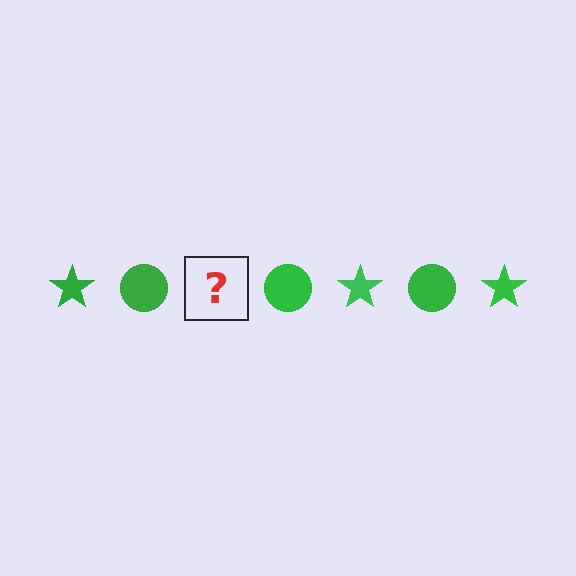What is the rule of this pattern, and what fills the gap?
The rule is that the pattern cycles through star, circle shapes in green. The gap should be filled with a green star.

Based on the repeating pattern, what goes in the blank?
The blank should be a green star.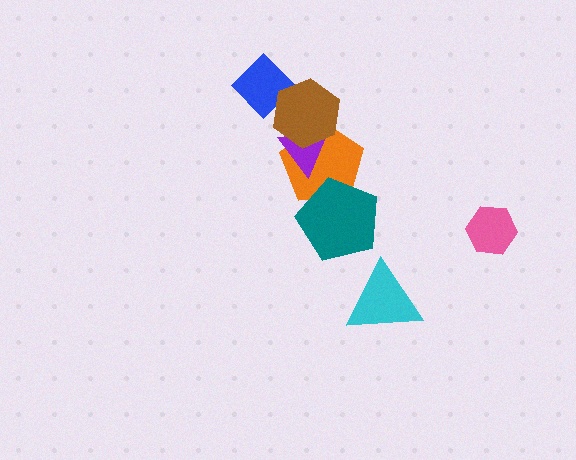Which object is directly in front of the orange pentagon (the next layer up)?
The purple triangle is directly in front of the orange pentagon.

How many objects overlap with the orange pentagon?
3 objects overlap with the orange pentagon.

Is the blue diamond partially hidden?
Yes, it is partially covered by another shape.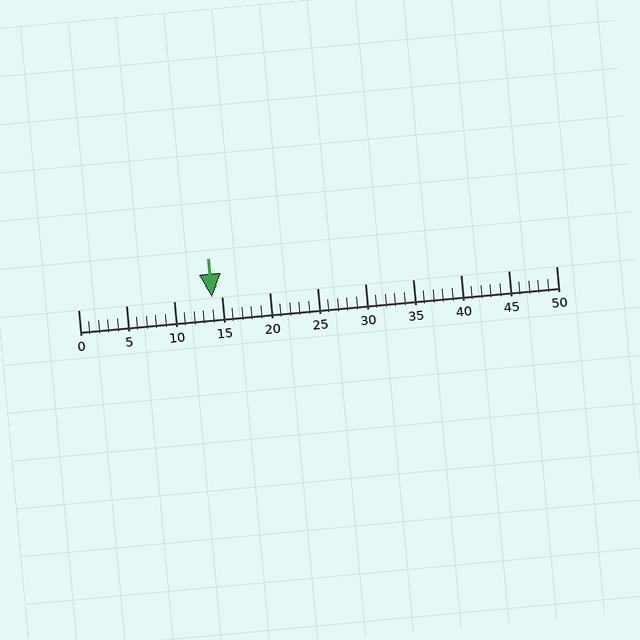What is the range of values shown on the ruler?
The ruler shows values from 0 to 50.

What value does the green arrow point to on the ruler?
The green arrow points to approximately 14.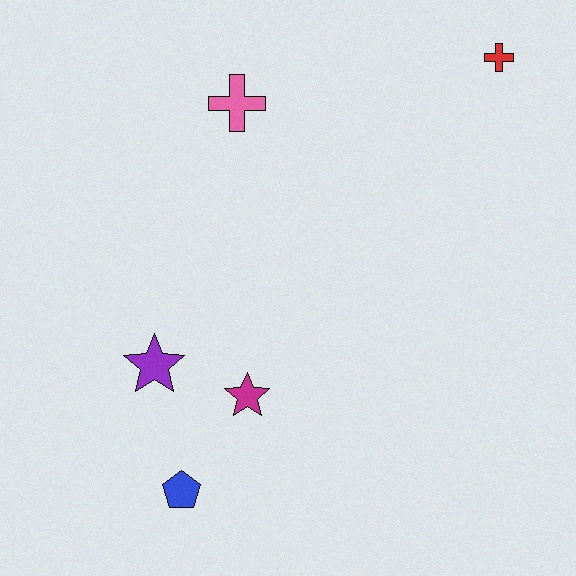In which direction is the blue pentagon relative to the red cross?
The blue pentagon is below the red cross.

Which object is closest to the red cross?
The pink cross is closest to the red cross.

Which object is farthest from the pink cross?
The blue pentagon is farthest from the pink cross.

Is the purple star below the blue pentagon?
No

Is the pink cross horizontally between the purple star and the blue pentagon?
No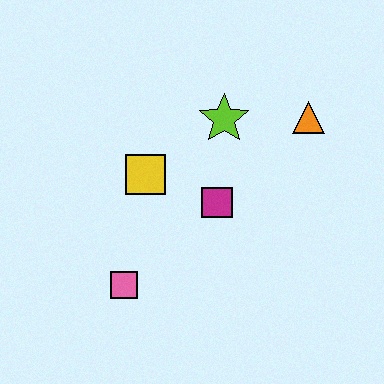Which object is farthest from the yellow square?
The orange triangle is farthest from the yellow square.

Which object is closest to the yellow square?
The magenta square is closest to the yellow square.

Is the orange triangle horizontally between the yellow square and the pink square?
No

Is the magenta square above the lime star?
No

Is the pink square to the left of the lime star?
Yes